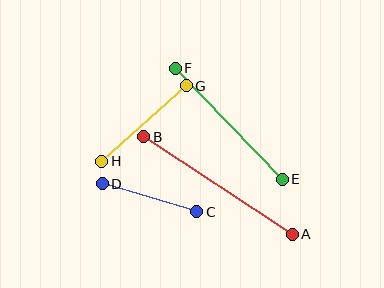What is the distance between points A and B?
The distance is approximately 178 pixels.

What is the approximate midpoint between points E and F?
The midpoint is at approximately (229, 124) pixels.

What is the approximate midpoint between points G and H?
The midpoint is at approximately (144, 123) pixels.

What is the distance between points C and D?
The distance is approximately 98 pixels.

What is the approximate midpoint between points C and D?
The midpoint is at approximately (149, 198) pixels.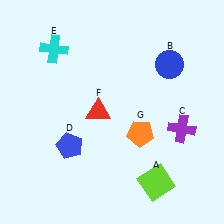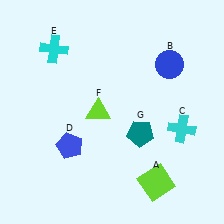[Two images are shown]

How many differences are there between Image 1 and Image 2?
There are 3 differences between the two images.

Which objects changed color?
C changed from purple to cyan. F changed from red to lime. G changed from orange to teal.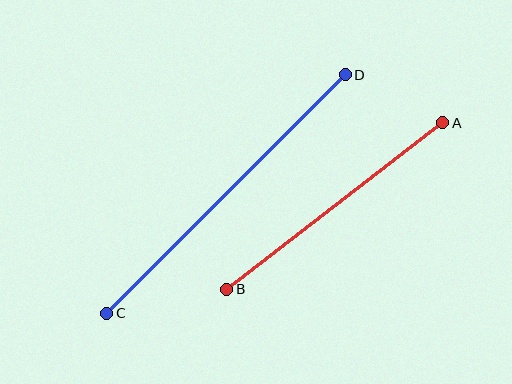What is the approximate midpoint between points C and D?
The midpoint is at approximately (226, 194) pixels.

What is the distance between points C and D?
The distance is approximately 337 pixels.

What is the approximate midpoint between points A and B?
The midpoint is at approximately (335, 206) pixels.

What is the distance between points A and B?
The distance is approximately 273 pixels.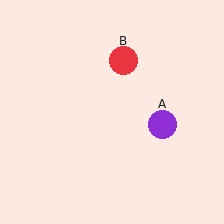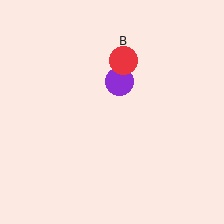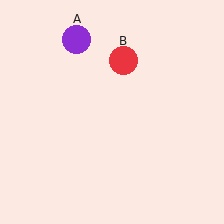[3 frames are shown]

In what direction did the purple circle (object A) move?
The purple circle (object A) moved up and to the left.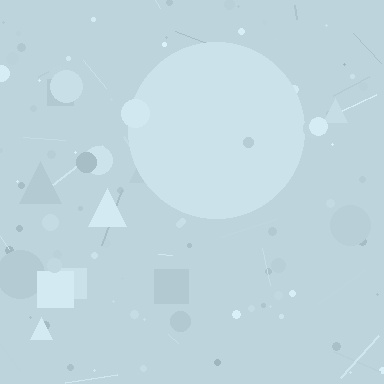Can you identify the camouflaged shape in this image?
The camouflaged shape is a circle.